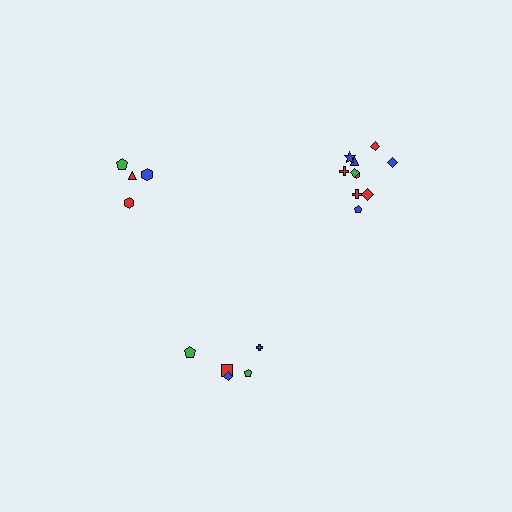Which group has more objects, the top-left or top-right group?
The top-right group.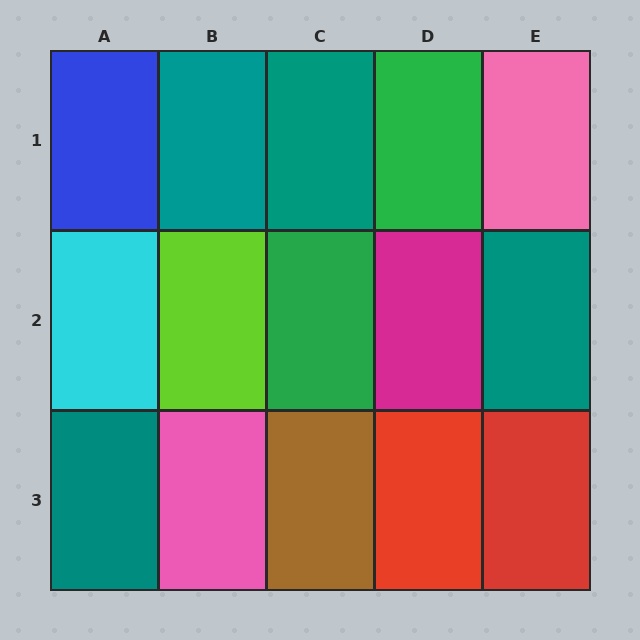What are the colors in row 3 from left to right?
Teal, pink, brown, red, red.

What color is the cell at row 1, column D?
Green.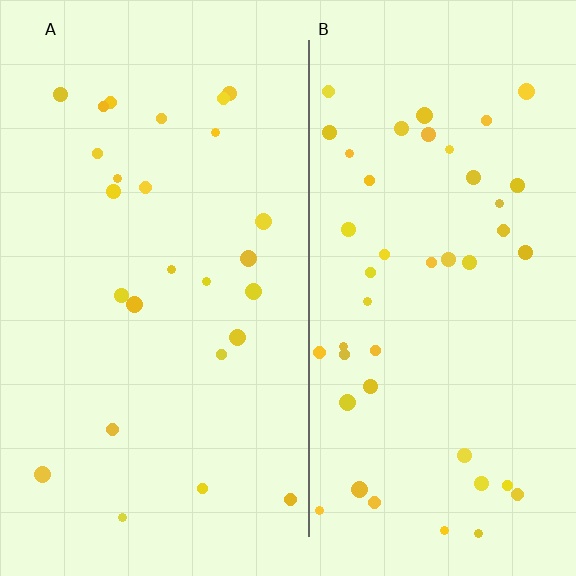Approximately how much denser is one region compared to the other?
Approximately 1.8× — region B over region A.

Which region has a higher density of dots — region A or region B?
B (the right).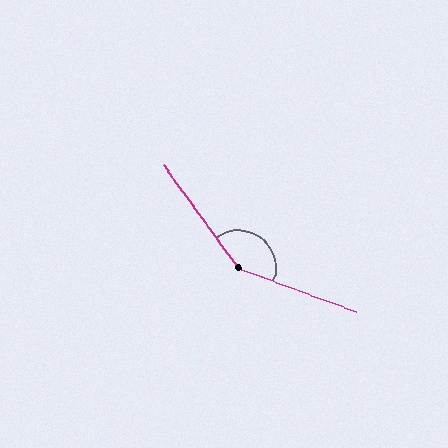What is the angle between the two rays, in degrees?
Approximately 146 degrees.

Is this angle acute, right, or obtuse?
It is obtuse.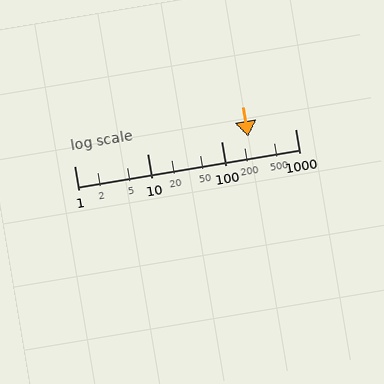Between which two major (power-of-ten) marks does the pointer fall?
The pointer is between 100 and 1000.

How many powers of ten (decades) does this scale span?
The scale spans 3 decades, from 1 to 1000.